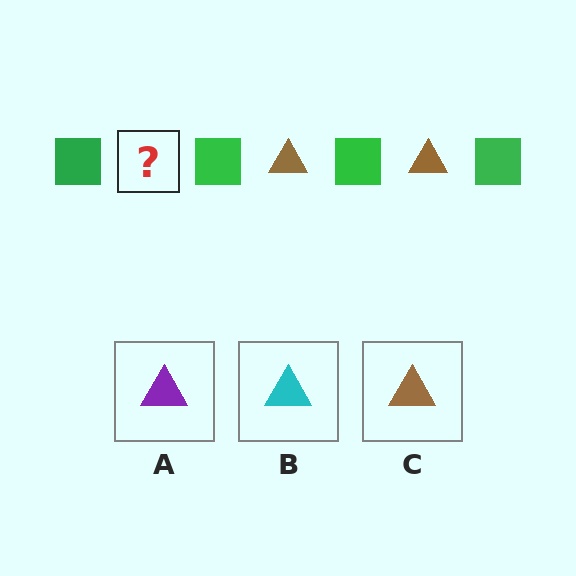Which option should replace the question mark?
Option C.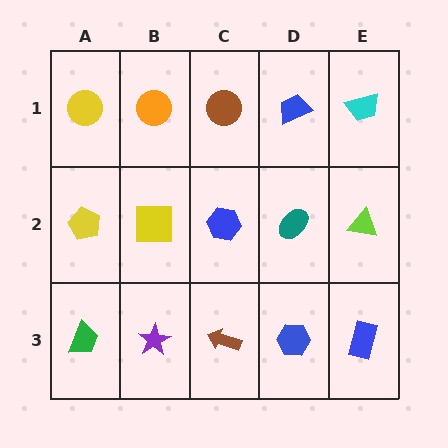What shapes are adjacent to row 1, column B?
A yellow square (row 2, column B), a yellow circle (row 1, column A), a brown circle (row 1, column C).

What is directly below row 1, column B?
A yellow square.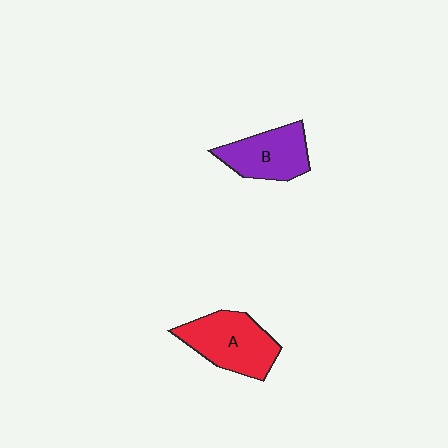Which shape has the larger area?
Shape A (red).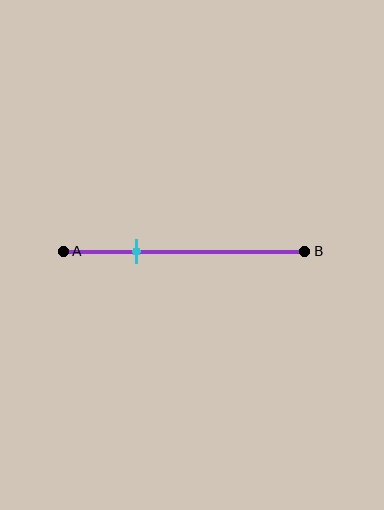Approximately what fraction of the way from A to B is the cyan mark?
The cyan mark is approximately 30% of the way from A to B.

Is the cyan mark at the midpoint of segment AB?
No, the mark is at about 30% from A, not at the 50% midpoint.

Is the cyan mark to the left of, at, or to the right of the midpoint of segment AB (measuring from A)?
The cyan mark is to the left of the midpoint of segment AB.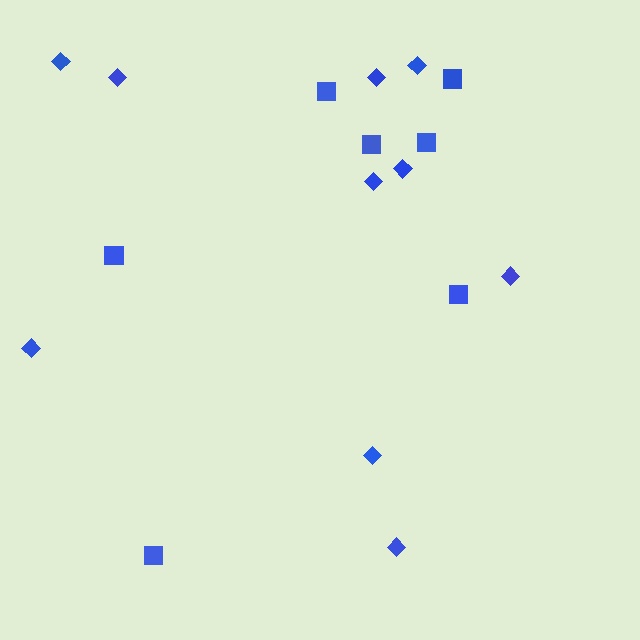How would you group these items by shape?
There are 2 groups: one group of diamonds (10) and one group of squares (7).